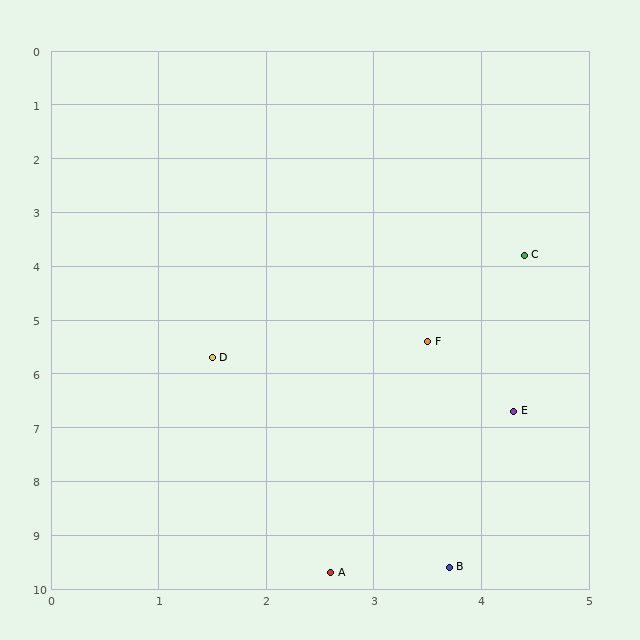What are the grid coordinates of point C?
Point C is at approximately (4.4, 3.8).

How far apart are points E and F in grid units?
Points E and F are about 1.5 grid units apart.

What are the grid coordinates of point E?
Point E is at approximately (4.3, 6.7).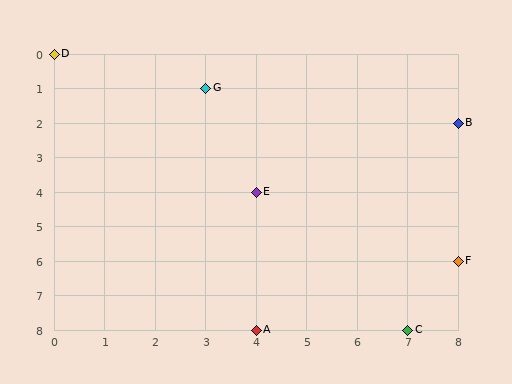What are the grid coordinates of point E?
Point E is at grid coordinates (4, 4).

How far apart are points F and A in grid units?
Points F and A are 4 columns and 2 rows apart (about 4.5 grid units diagonally).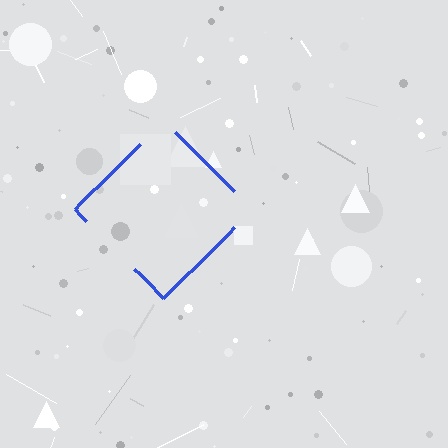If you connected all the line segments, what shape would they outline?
They would outline a diamond.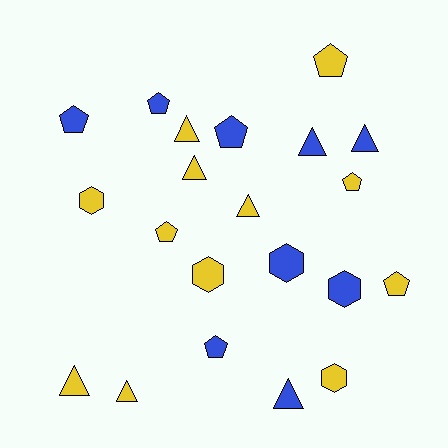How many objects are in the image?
There are 21 objects.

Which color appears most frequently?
Yellow, with 12 objects.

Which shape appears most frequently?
Triangle, with 8 objects.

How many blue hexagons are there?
There are 2 blue hexagons.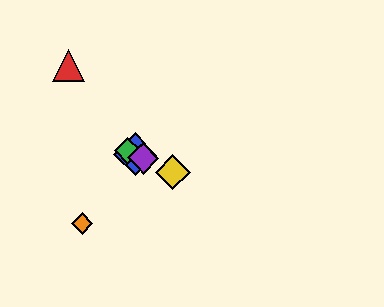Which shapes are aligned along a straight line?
The blue diamond, the green diamond, the yellow diamond, the purple diamond are aligned along a straight line.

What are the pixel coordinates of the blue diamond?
The blue diamond is at (135, 155).